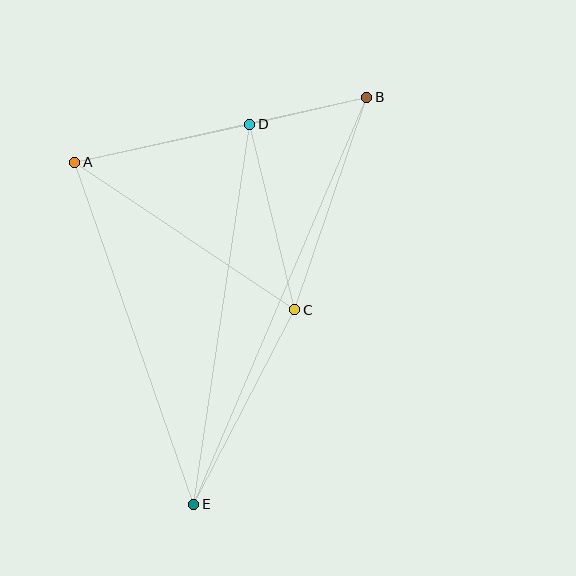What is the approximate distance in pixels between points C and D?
The distance between C and D is approximately 191 pixels.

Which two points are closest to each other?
Points B and D are closest to each other.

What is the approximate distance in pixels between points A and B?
The distance between A and B is approximately 299 pixels.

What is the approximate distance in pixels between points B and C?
The distance between B and C is approximately 225 pixels.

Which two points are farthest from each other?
Points B and E are farthest from each other.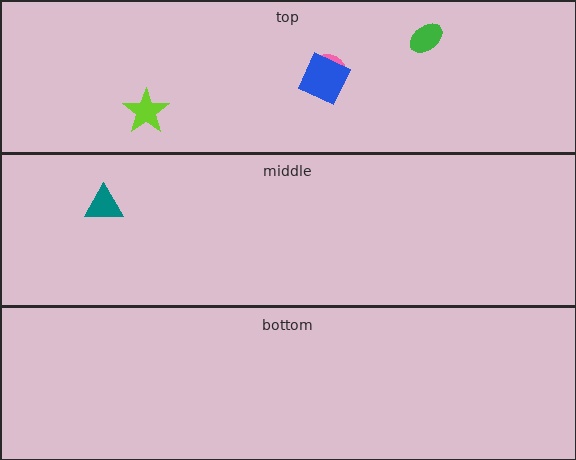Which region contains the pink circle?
The top region.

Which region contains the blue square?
The top region.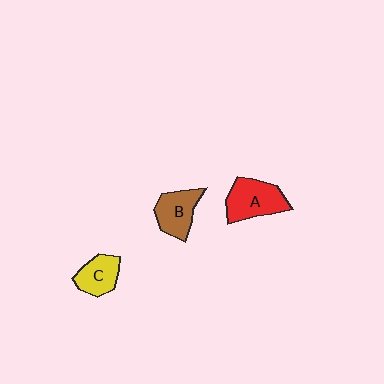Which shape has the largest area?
Shape A (red).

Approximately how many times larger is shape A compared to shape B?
Approximately 1.2 times.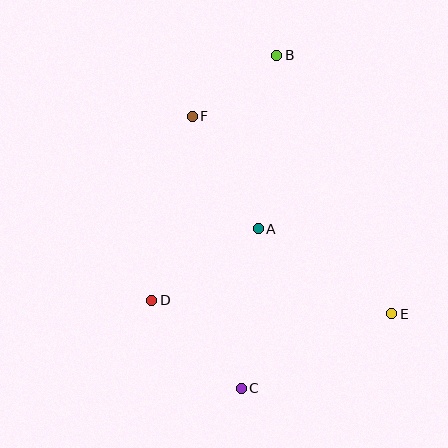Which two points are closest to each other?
Points B and F are closest to each other.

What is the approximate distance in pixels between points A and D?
The distance between A and D is approximately 128 pixels.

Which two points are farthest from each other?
Points B and C are farthest from each other.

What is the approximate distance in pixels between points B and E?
The distance between B and E is approximately 283 pixels.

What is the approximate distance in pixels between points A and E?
The distance between A and E is approximately 158 pixels.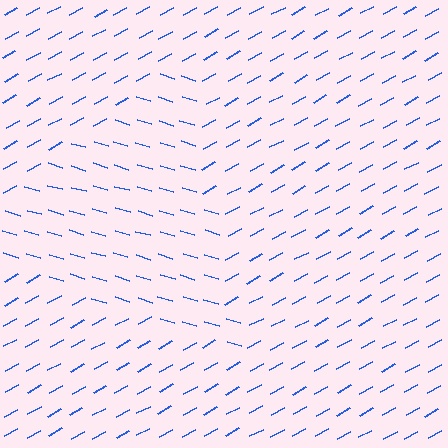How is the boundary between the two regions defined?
The boundary is defined purely by a change in line orientation (approximately 45 degrees difference). All lines are the same color and thickness.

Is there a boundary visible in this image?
Yes, there is a texture boundary formed by a change in line orientation.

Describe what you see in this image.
The image is filled with small blue line segments. A triangle region in the image has lines oriented differently from the surrounding lines, creating a visible texture boundary.